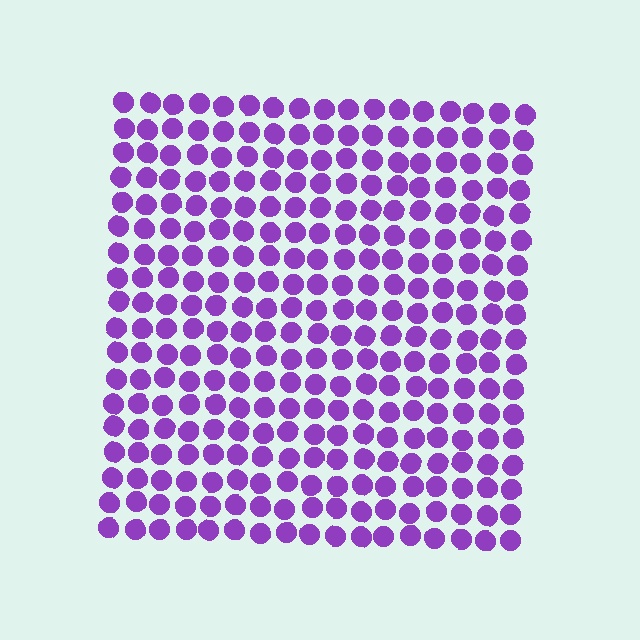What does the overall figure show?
The overall figure shows a square.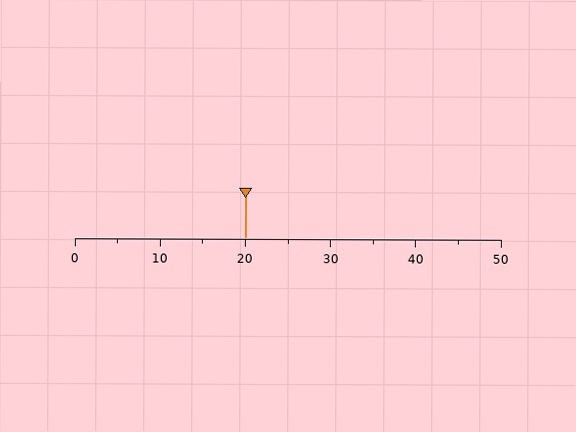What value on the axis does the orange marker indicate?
The marker indicates approximately 20.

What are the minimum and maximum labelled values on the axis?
The axis runs from 0 to 50.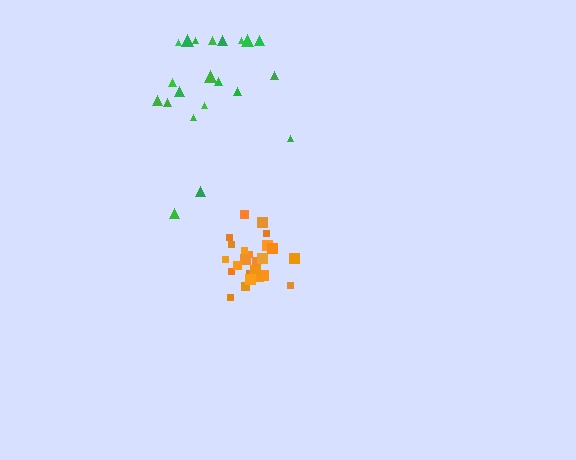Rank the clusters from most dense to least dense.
orange, green.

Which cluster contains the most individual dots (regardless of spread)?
Orange (25).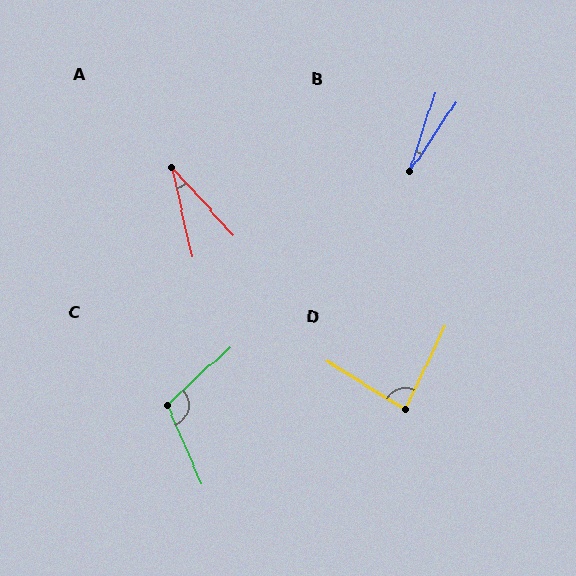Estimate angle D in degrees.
Approximately 84 degrees.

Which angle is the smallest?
B, at approximately 16 degrees.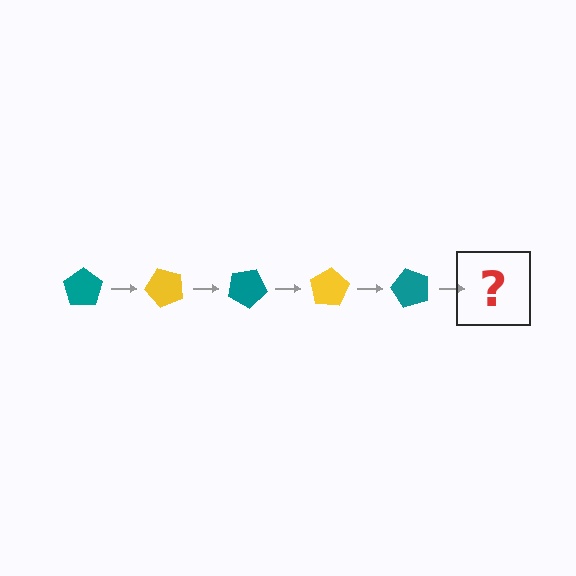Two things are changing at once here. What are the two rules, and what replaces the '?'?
The two rules are that it rotates 50 degrees each step and the color cycles through teal and yellow. The '?' should be a yellow pentagon, rotated 250 degrees from the start.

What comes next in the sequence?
The next element should be a yellow pentagon, rotated 250 degrees from the start.